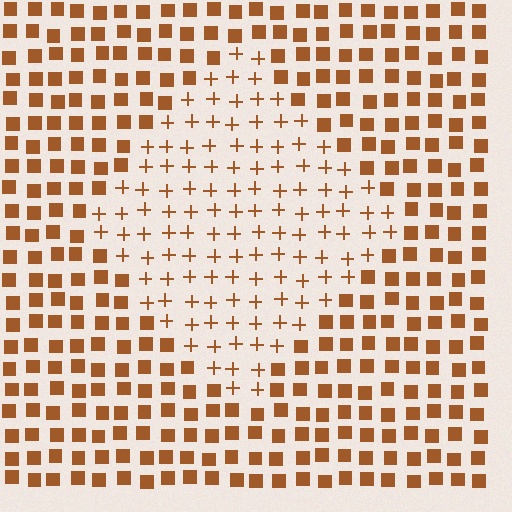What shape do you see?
I see a diamond.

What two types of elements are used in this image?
The image uses plus signs inside the diamond region and squares outside it.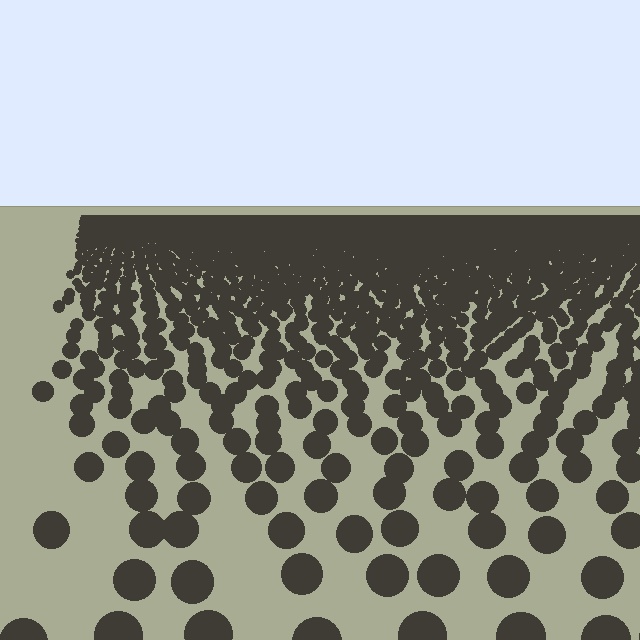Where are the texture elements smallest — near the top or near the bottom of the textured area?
Near the top.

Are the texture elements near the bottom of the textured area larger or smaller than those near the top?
Larger. Near the bottom, elements are closer to the viewer and appear at a bigger on-screen size.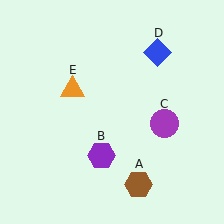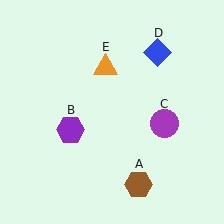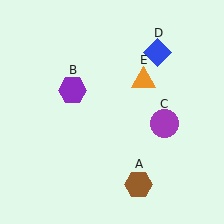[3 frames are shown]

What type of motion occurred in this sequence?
The purple hexagon (object B), orange triangle (object E) rotated clockwise around the center of the scene.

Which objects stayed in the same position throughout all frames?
Brown hexagon (object A) and purple circle (object C) and blue diamond (object D) remained stationary.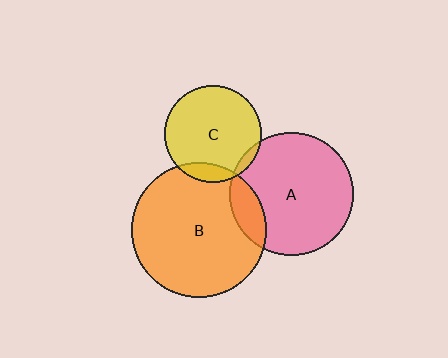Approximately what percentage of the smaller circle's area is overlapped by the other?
Approximately 5%.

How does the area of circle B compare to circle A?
Approximately 1.2 times.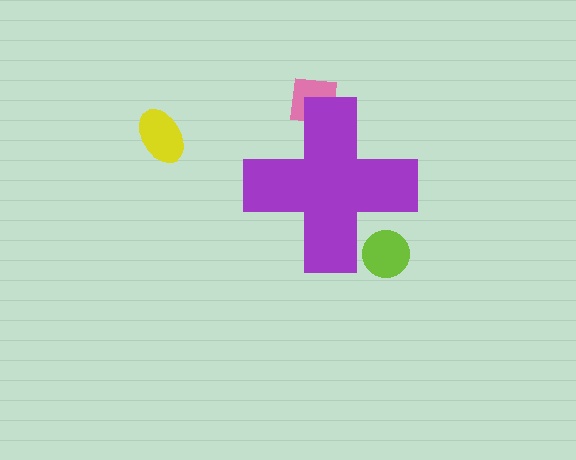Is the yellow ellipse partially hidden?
No, the yellow ellipse is fully visible.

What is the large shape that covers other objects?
A purple cross.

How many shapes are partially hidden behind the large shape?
2 shapes are partially hidden.